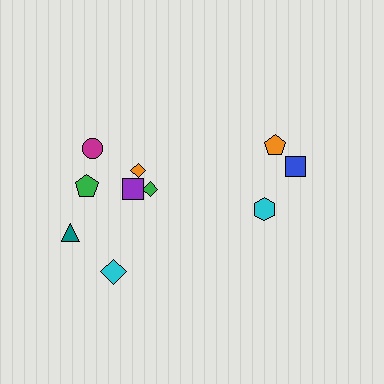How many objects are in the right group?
There are 3 objects.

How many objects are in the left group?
There are 7 objects.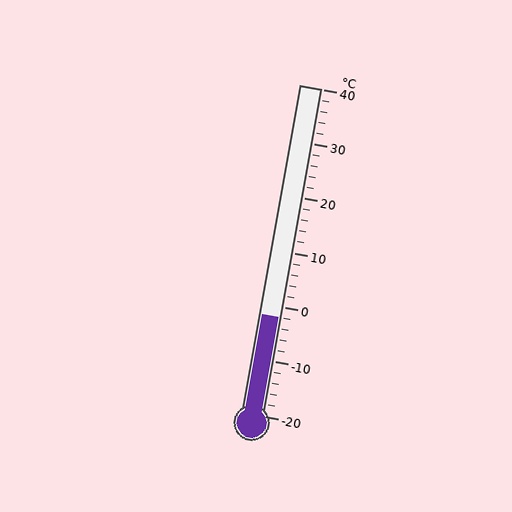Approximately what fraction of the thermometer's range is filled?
The thermometer is filled to approximately 30% of its range.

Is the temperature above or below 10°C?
The temperature is below 10°C.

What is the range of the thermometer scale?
The thermometer scale ranges from -20°C to 40°C.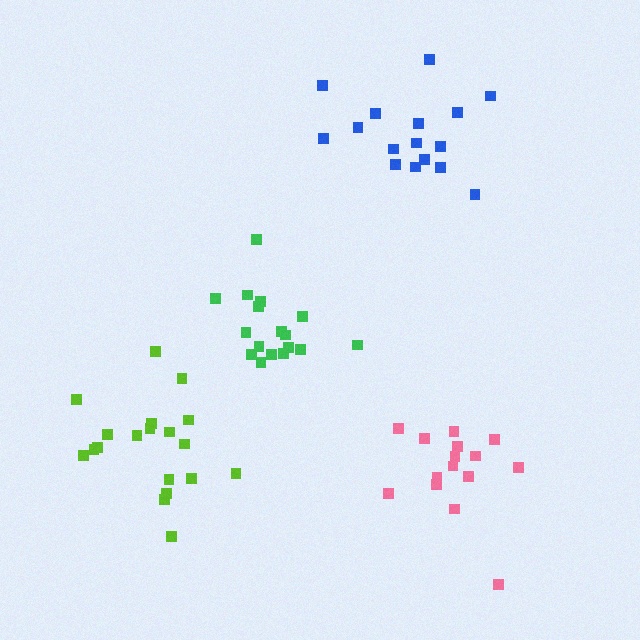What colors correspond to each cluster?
The clusters are colored: green, lime, pink, blue.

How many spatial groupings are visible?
There are 4 spatial groupings.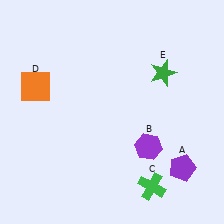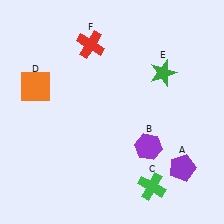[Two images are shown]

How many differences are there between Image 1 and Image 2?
There is 1 difference between the two images.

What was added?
A red cross (F) was added in Image 2.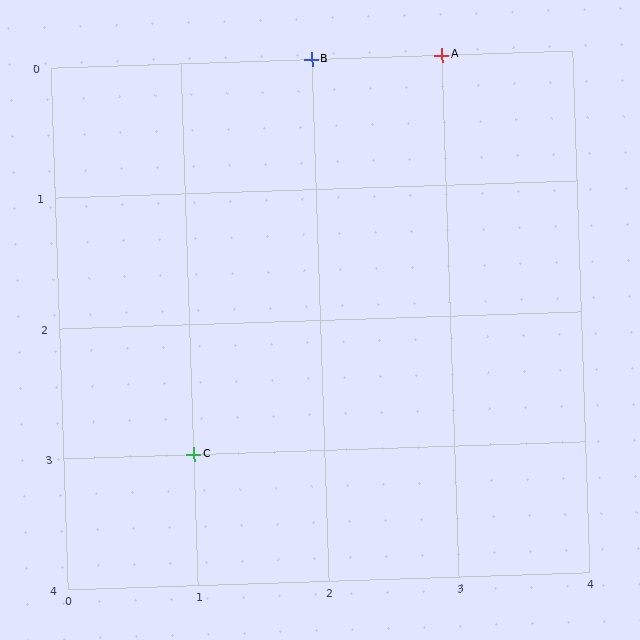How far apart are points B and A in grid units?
Points B and A are 1 column apart.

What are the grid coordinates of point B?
Point B is at grid coordinates (2, 0).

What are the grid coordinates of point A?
Point A is at grid coordinates (3, 0).